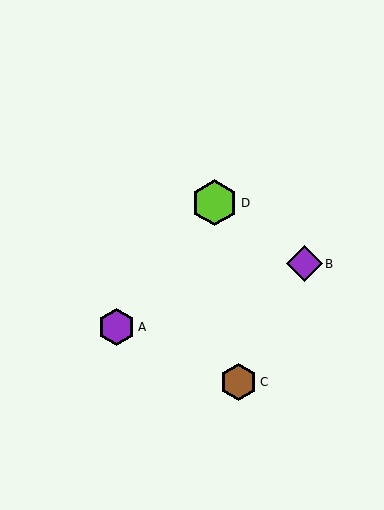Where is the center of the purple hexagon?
The center of the purple hexagon is at (116, 327).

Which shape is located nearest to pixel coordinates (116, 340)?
The purple hexagon (labeled A) at (116, 327) is nearest to that location.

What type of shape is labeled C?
Shape C is a brown hexagon.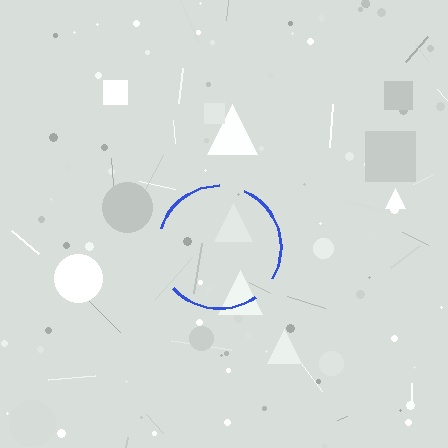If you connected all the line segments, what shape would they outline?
They would outline a circle.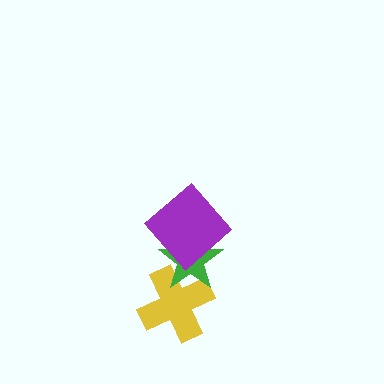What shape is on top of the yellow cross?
The green star is on top of the yellow cross.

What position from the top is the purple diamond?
The purple diamond is 1st from the top.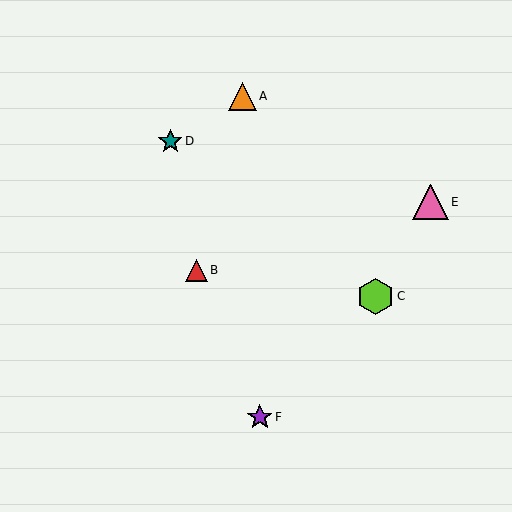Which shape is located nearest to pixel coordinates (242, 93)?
The orange triangle (labeled A) at (242, 96) is nearest to that location.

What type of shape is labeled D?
Shape D is a teal star.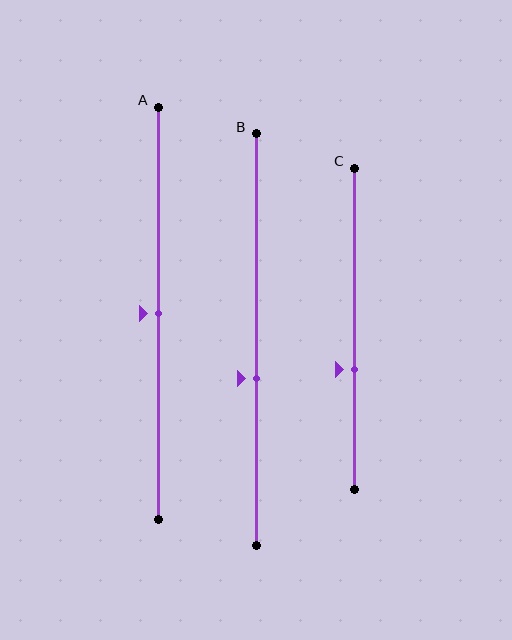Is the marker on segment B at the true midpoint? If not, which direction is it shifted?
No, the marker on segment B is shifted downward by about 9% of the segment length.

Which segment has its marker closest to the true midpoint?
Segment A has its marker closest to the true midpoint.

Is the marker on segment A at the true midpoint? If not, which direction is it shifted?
Yes, the marker on segment A is at the true midpoint.